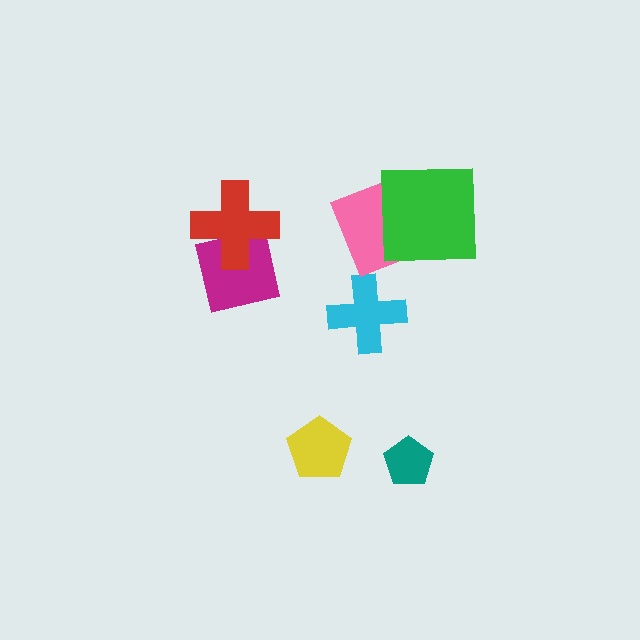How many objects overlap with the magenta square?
1 object overlaps with the magenta square.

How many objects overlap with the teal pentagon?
0 objects overlap with the teal pentagon.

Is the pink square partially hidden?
Yes, it is partially covered by another shape.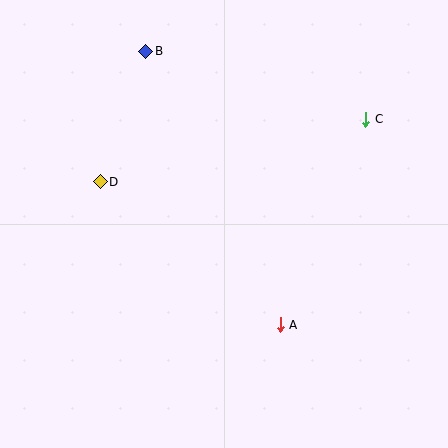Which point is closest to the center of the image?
Point A at (280, 325) is closest to the center.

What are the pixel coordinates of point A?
Point A is at (280, 325).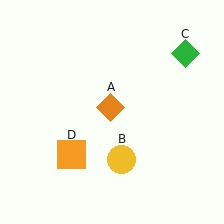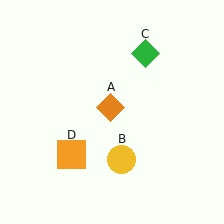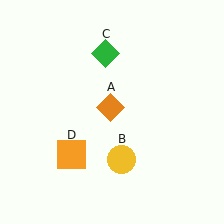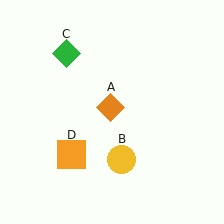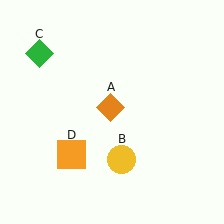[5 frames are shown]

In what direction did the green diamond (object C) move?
The green diamond (object C) moved left.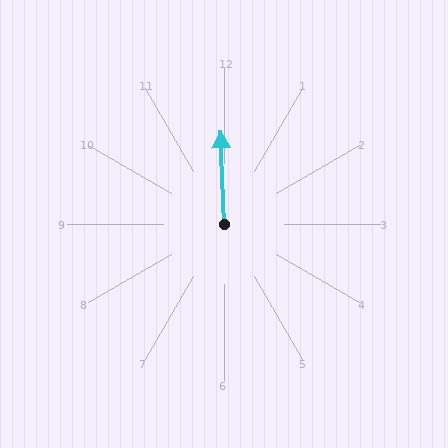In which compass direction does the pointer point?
North.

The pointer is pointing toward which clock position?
Roughly 12 o'clock.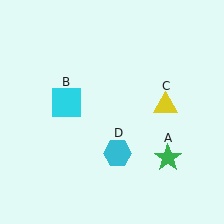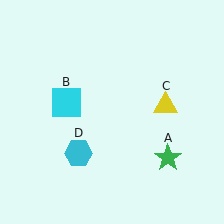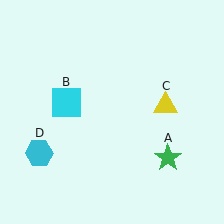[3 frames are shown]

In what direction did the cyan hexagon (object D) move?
The cyan hexagon (object D) moved left.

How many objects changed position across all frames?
1 object changed position: cyan hexagon (object D).